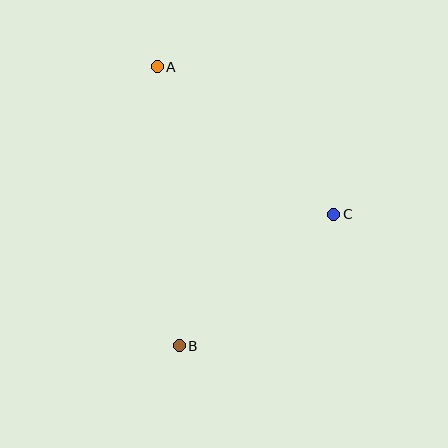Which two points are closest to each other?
Points B and C are closest to each other.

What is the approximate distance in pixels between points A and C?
The distance between A and C is approximately 230 pixels.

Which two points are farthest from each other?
Points A and B are farthest from each other.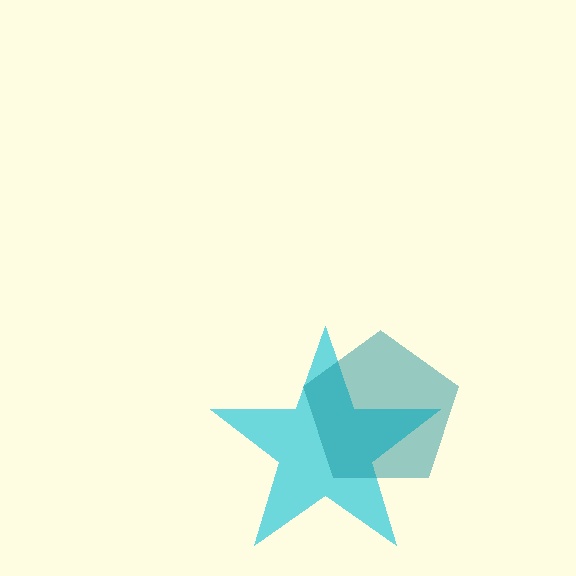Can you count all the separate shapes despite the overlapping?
Yes, there are 2 separate shapes.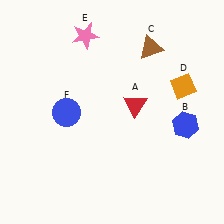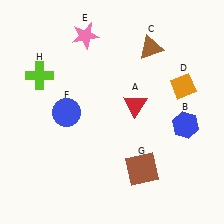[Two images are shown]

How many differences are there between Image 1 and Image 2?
There are 2 differences between the two images.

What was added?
A brown square (G), a lime cross (H) were added in Image 2.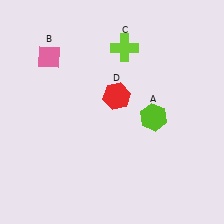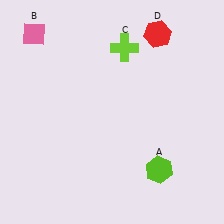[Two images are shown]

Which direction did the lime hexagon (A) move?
The lime hexagon (A) moved down.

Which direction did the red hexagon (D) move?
The red hexagon (D) moved up.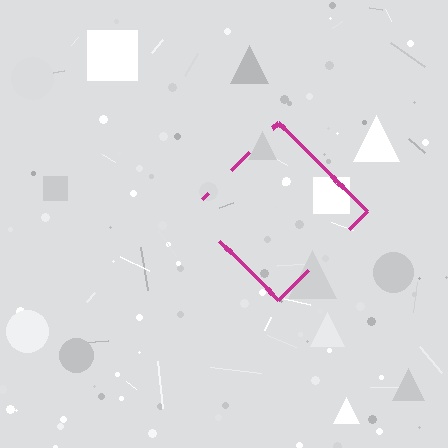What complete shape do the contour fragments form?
The contour fragments form a diamond.